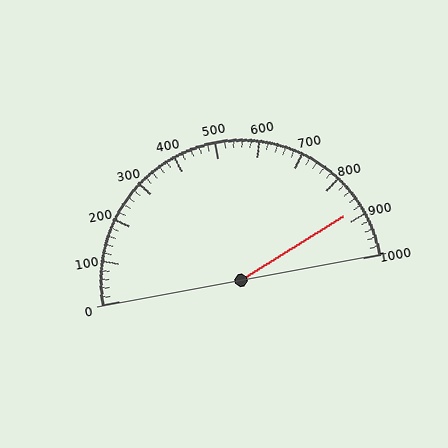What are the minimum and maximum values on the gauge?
The gauge ranges from 0 to 1000.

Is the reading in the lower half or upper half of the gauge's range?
The reading is in the upper half of the range (0 to 1000).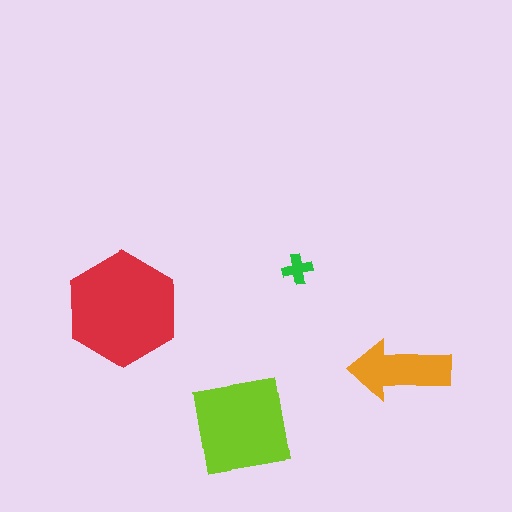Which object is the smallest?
The green cross.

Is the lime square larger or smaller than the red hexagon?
Smaller.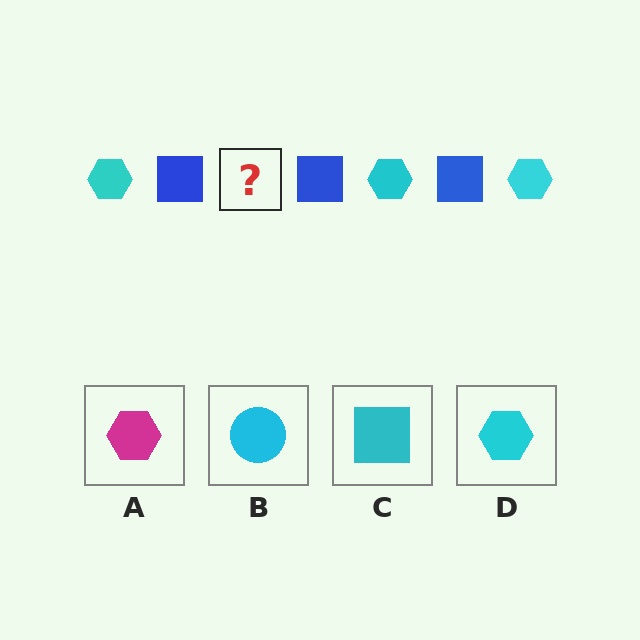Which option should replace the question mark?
Option D.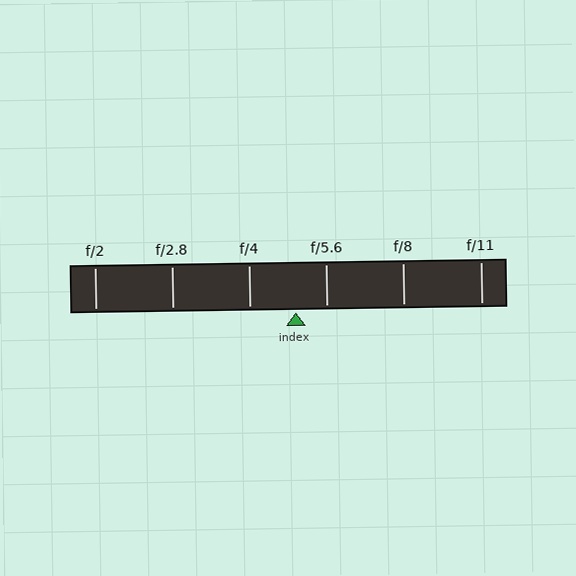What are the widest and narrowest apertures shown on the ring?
The widest aperture shown is f/2 and the narrowest is f/11.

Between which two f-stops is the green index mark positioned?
The index mark is between f/4 and f/5.6.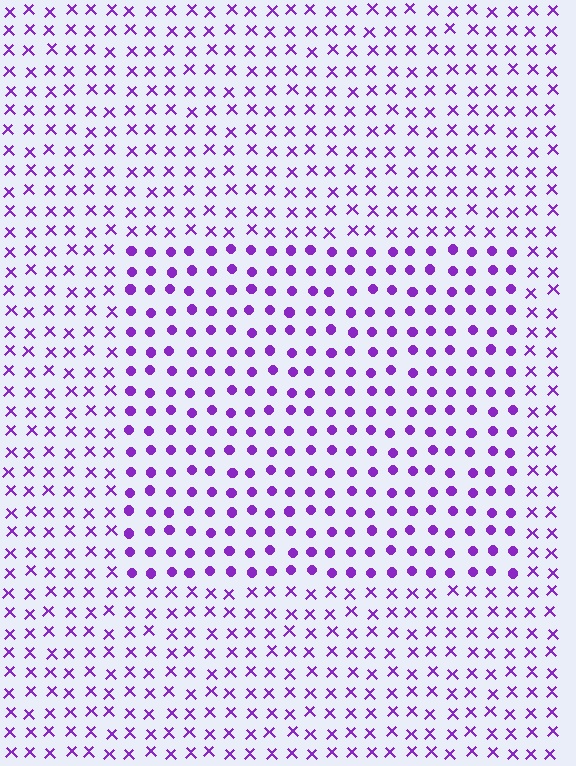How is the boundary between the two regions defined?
The boundary is defined by a change in element shape: circles inside vs. X marks outside. All elements share the same color and spacing.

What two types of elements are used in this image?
The image uses circles inside the rectangle region and X marks outside it.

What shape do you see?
I see a rectangle.